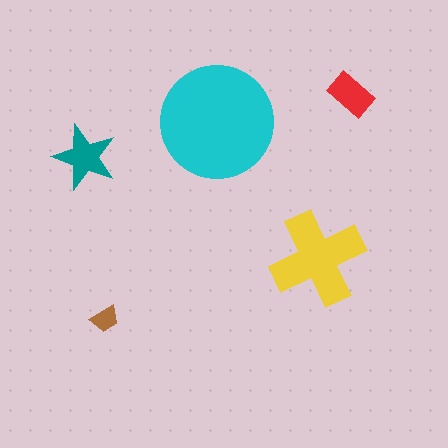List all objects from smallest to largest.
The brown trapezoid, the red rectangle, the teal star, the yellow cross, the cyan circle.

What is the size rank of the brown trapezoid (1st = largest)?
5th.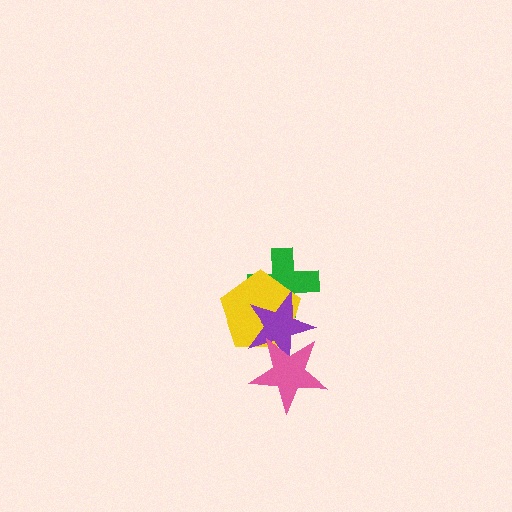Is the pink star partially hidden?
No, no other shape covers it.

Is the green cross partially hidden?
Yes, it is partially covered by another shape.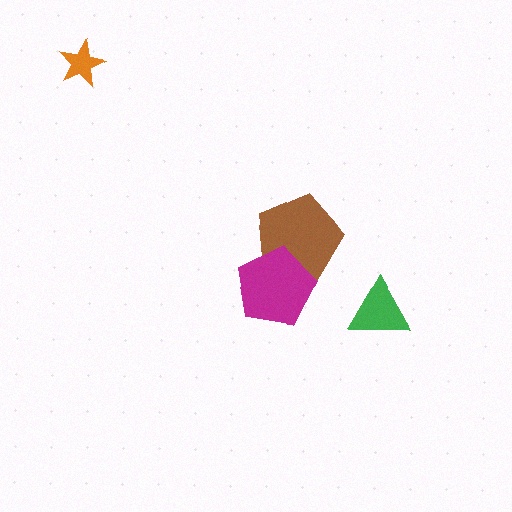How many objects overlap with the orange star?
0 objects overlap with the orange star.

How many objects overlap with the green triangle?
0 objects overlap with the green triangle.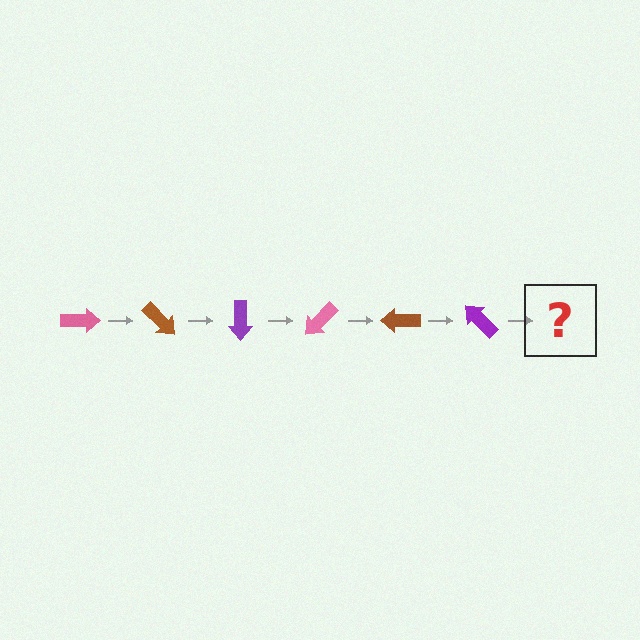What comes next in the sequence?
The next element should be a pink arrow, rotated 270 degrees from the start.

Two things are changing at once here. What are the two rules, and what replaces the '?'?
The two rules are that it rotates 45 degrees each step and the color cycles through pink, brown, and purple. The '?' should be a pink arrow, rotated 270 degrees from the start.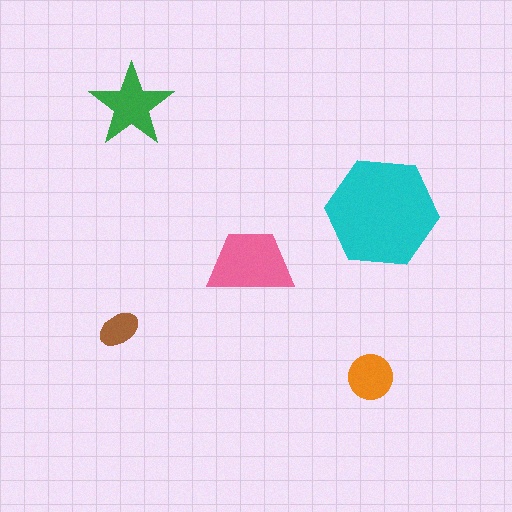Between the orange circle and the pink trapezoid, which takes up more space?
The pink trapezoid.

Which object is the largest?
The cyan hexagon.